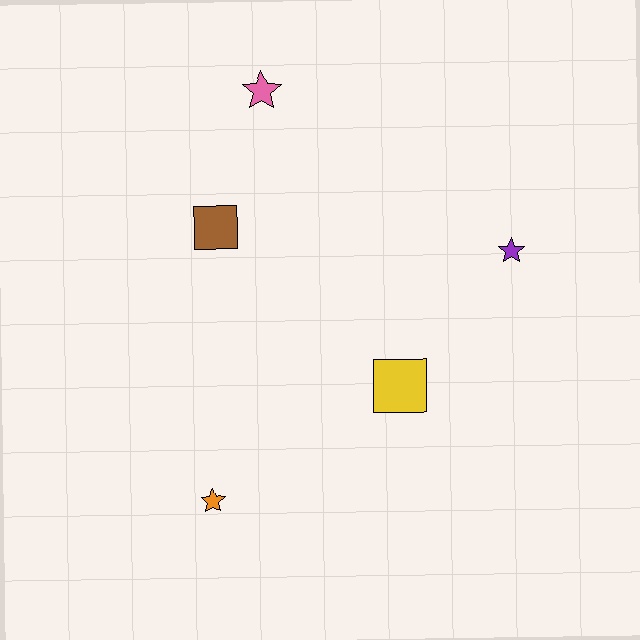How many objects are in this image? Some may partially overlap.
There are 5 objects.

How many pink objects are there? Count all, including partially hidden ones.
There is 1 pink object.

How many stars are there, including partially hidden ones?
There are 3 stars.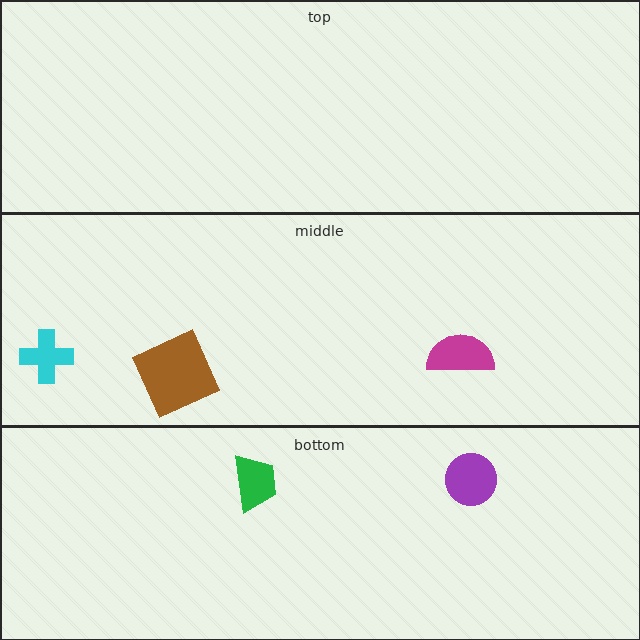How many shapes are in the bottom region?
2.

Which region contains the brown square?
The middle region.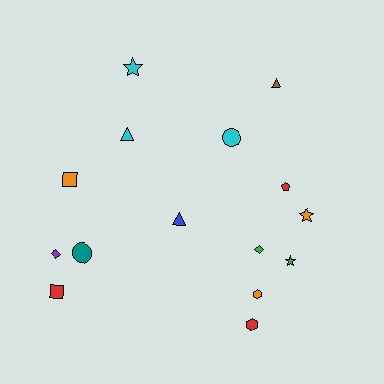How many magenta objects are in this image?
There are no magenta objects.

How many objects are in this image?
There are 15 objects.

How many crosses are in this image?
There are no crosses.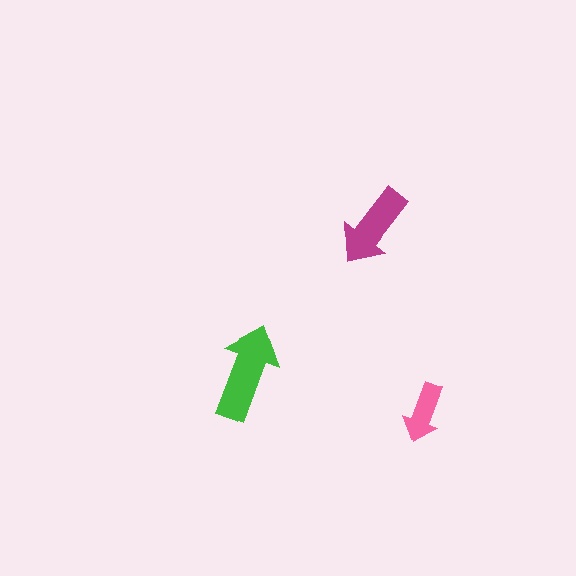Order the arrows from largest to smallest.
the green one, the magenta one, the pink one.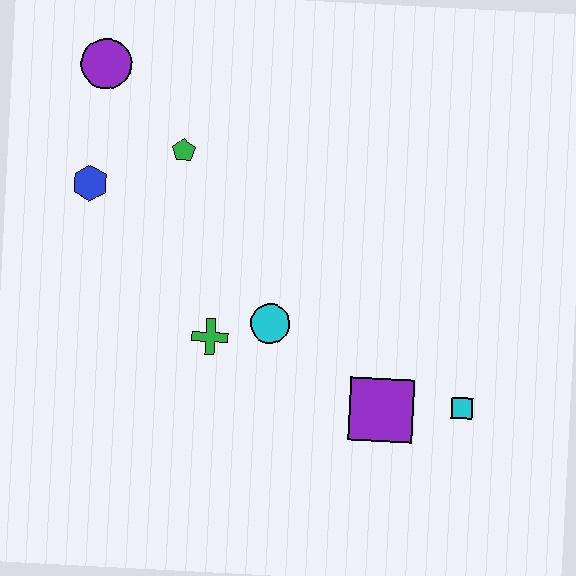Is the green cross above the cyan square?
Yes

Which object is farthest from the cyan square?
The purple circle is farthest from the cyan square.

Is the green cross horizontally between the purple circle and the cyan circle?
Yes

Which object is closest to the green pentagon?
The blue hexagon is closest to the green pentagon.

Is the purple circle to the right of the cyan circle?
No